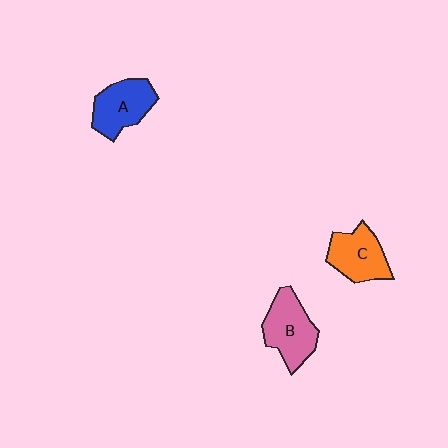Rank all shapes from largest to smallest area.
From largest to smallest: B (pink), A (blue), C (orange).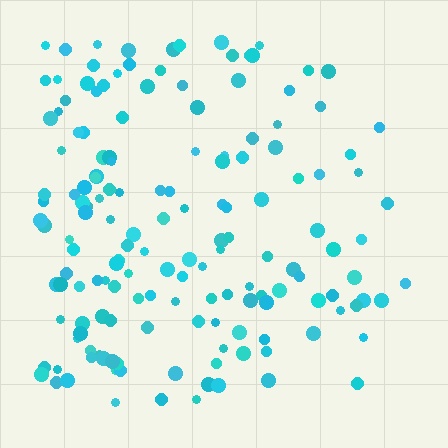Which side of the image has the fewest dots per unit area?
The right.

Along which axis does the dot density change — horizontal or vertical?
Horizontal.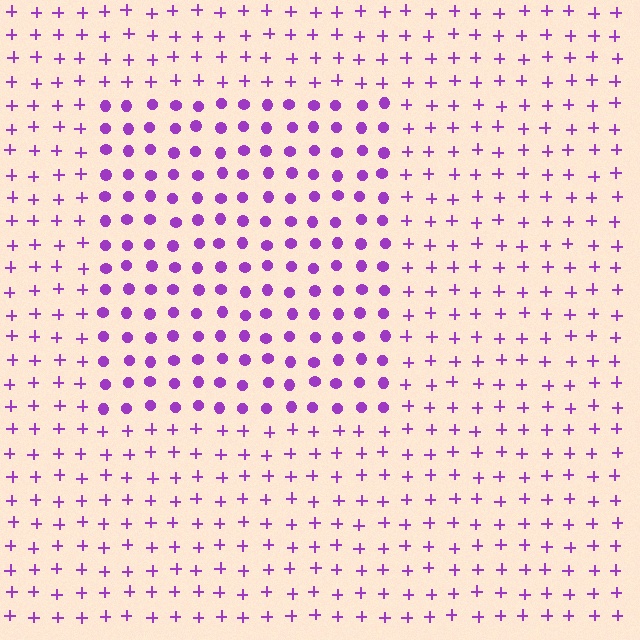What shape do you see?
I see a rectangle.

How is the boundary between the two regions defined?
The boundary is defined by a change in element shape: circles inside vs. plus signs outside. All elements share the same color and spacing.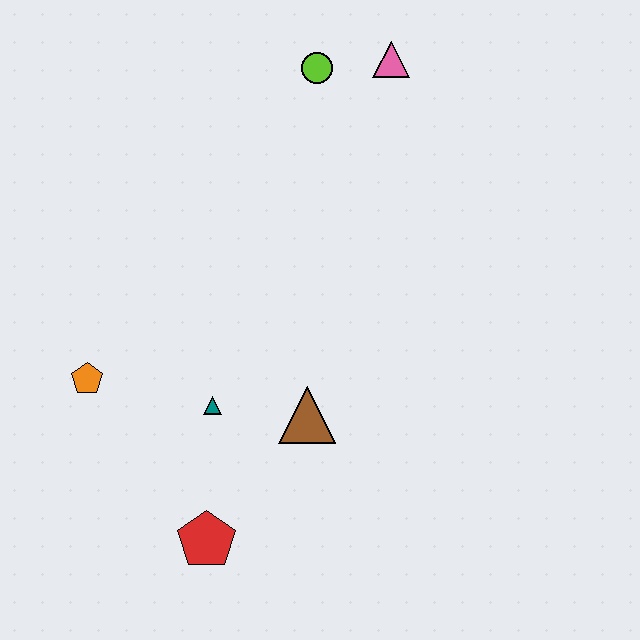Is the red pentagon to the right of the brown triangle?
No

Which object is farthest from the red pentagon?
The pink triangle is farthest from the red pentagon.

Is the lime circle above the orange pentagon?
Yes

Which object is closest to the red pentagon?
The teal triangle is closest to the red pentagon.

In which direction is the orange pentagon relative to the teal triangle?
The orange pentagon is to the left of the teal triangle.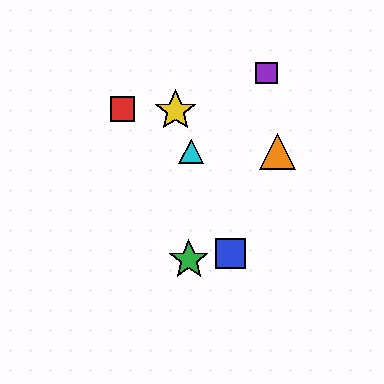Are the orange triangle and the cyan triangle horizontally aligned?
Yes, both are at y≈152.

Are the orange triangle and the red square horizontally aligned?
No, the orange triangle is at y≈152 and the red square is at y≈109.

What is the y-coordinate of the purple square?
The purple square is at y≈73.